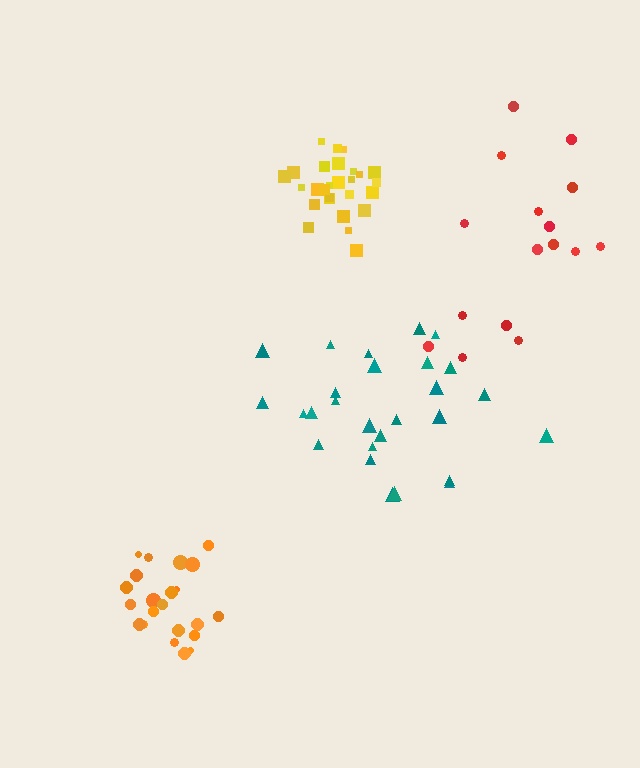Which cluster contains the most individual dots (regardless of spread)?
Yellow (28).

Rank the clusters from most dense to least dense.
yellow, orange, teal, red.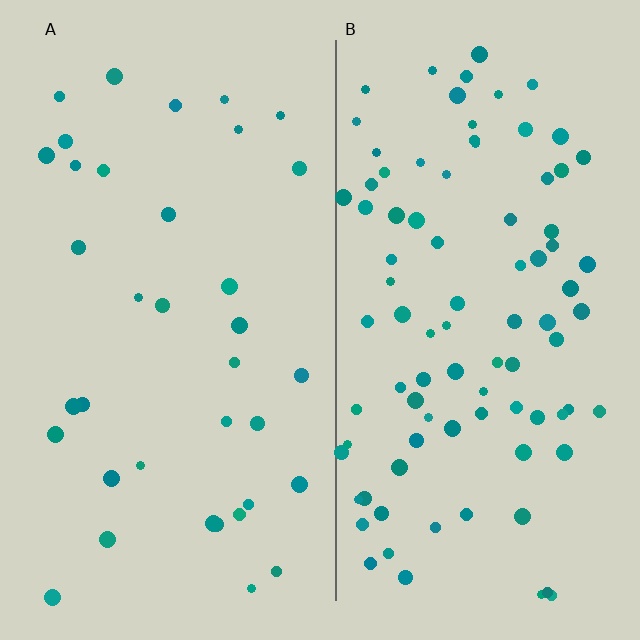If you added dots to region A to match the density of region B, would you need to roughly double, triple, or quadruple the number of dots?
Approximately triple.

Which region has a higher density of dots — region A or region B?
B (the right).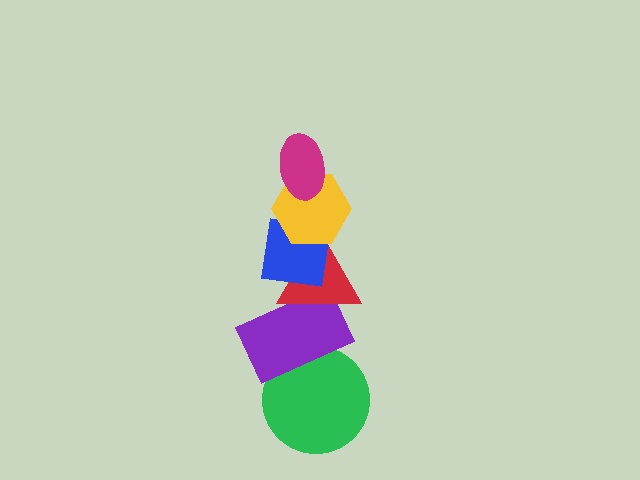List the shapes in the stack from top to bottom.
From top to bottom: the magenta ellipse, the yellow hexagon, the blue square, the red triangle, the purple rectangle, the green circle.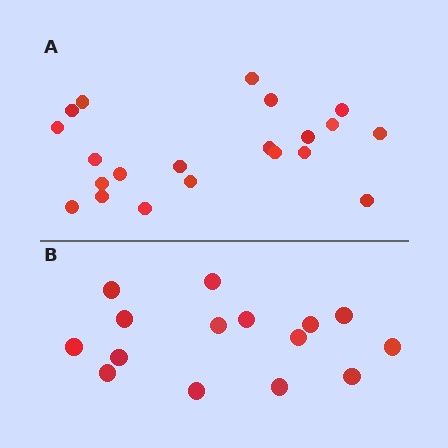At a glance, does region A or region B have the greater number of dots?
Region A (the top region) has more dots.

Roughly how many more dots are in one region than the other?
Region A has about 6 more dots than region B.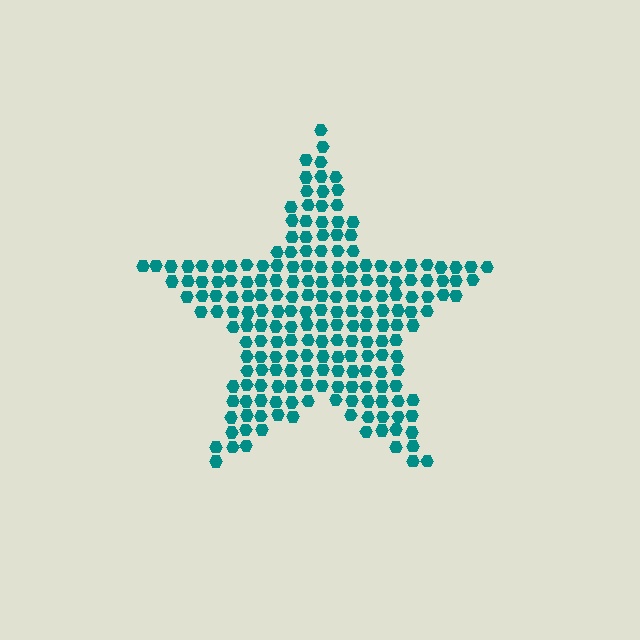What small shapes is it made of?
It is made of small hexagons.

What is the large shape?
The large shape is a star.